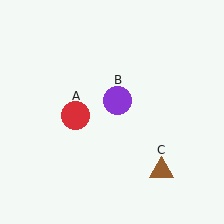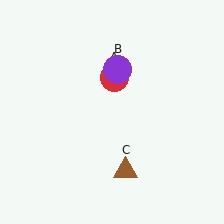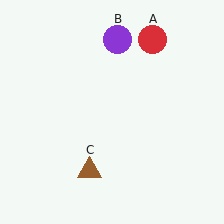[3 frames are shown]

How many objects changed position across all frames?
3 objects changed position: red circle (object A), purple circle (object B), brown triangle (object C).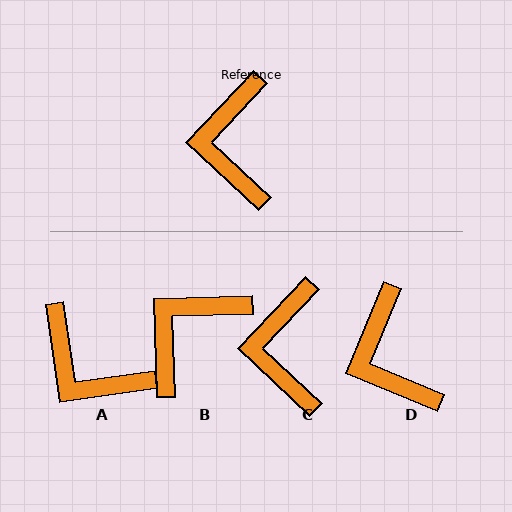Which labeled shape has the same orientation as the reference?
C.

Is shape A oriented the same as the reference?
No, it is off by about 51 degrees.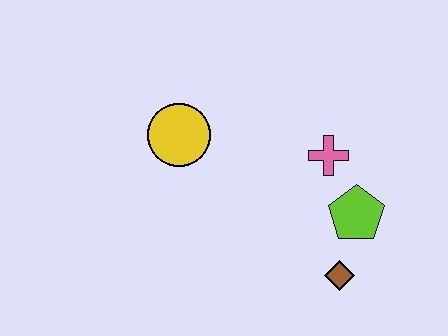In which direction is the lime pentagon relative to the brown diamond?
The lime pentagon is above the brown diamond.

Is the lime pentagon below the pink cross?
Yes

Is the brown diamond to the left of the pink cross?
No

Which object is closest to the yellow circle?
The pink cross is closest to the yellow circle.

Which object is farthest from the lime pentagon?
The yellow circle is farthest from the lime pentagon.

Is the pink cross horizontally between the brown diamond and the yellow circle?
Yes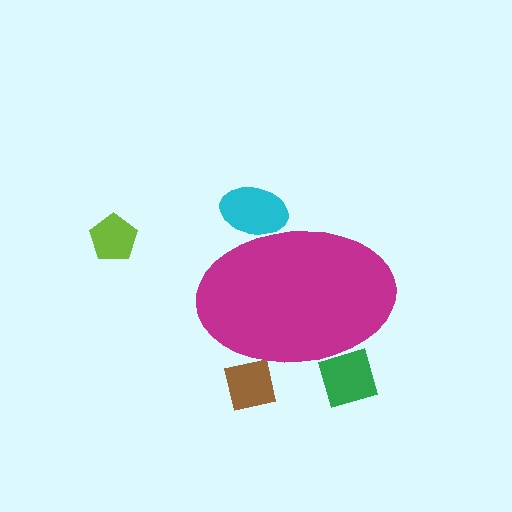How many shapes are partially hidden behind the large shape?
3 shapes are partially hidden.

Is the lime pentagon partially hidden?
No, the lime pentagon is fully visible.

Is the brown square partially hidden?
Yes, the brown square is partially hidden behind the magenta ellipse.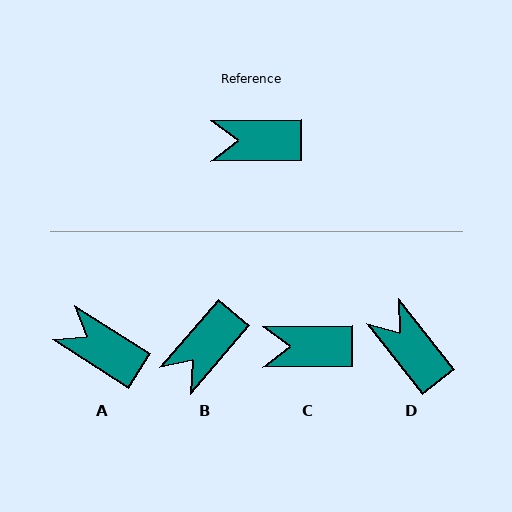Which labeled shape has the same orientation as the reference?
C.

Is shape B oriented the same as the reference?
No, it is off by about 48 degrees.